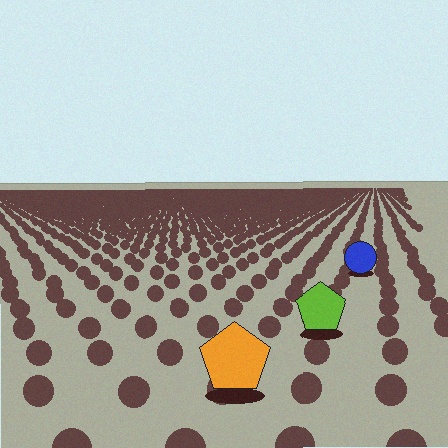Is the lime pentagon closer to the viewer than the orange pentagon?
No. The orange pentagon is closer — you can tell from the texture gradient: the ground texture is coarser near it.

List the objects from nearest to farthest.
From nearest to farthest: the orange pentagon, the lime pentagon, the blue circle.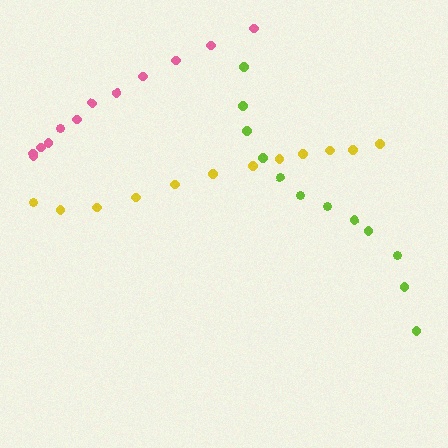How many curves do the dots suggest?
There are 3 distinct paths.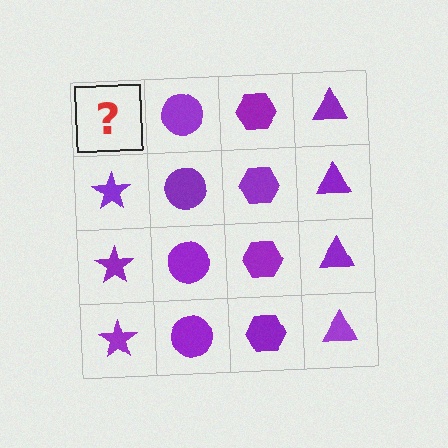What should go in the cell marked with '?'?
The missing cell should contain a purple star.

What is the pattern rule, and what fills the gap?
The rule is that each column has a consistent shape. The gap should be filled with a purple star.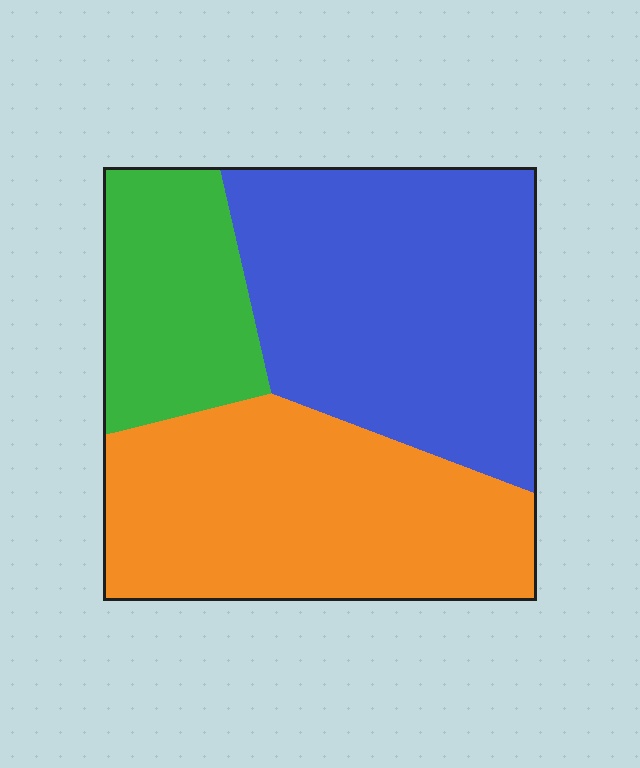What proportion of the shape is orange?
Orange covers roughly 40% of the shape.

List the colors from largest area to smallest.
From largest to smallest: blue, orange, green.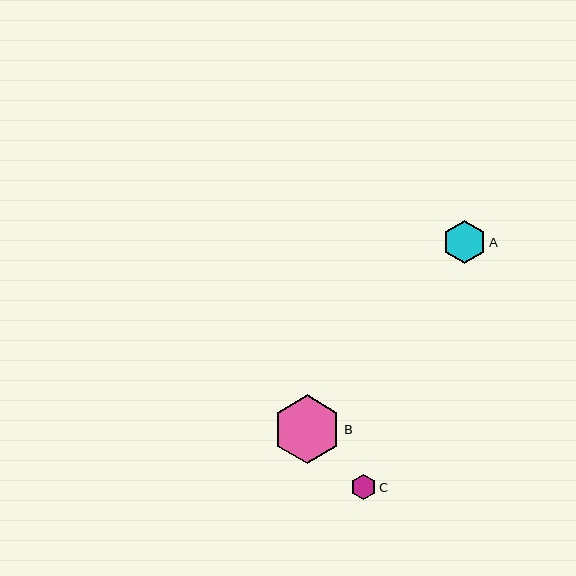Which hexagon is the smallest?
Hexagon C is the smallest with a size of approximately 26 pixels.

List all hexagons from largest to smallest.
From largest to smallest: B, A, C.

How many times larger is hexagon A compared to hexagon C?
Hexagon A is approximately 1.7 times the size of hexagon C.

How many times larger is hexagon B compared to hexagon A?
Hexagon B is approximately 1.6 times the size of hexagon A.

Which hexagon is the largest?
Hexagon B is the largest with a size of approximately 68 pixels.